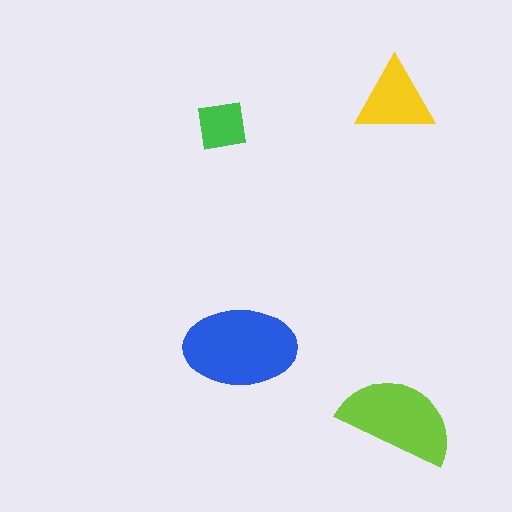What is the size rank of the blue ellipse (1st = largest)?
1st.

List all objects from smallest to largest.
The green square, the yellow triangle, the lime semicircle, the blue ellipse.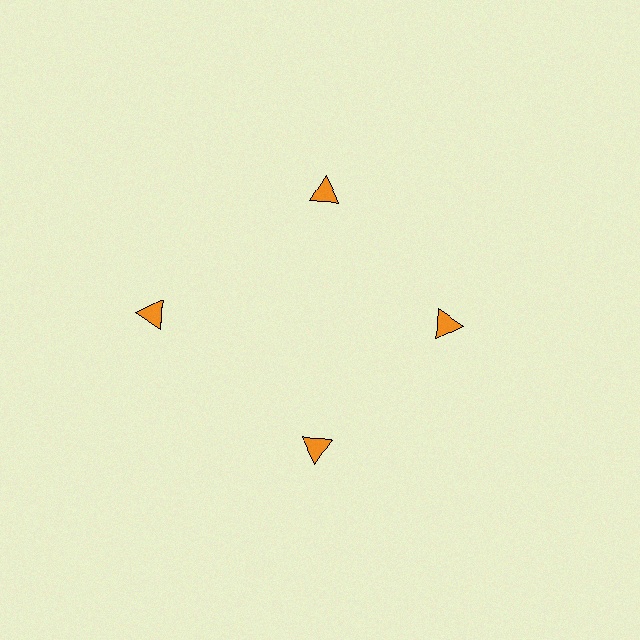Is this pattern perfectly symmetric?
No. The 4 orange triangles are arranged in a ring, but one element near the 9 o'clock position is pushed outward from the center, breaking the 4-fold rotational symmetry.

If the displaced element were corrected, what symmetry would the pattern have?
It would have 4-fold rotational symmetry — the pattern would map onto itself every 90 degrees.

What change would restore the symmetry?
The symmetry would be restored by moving it inward, back onto the ring so that all 4 triangles sit at equal angles and equal distance from the center.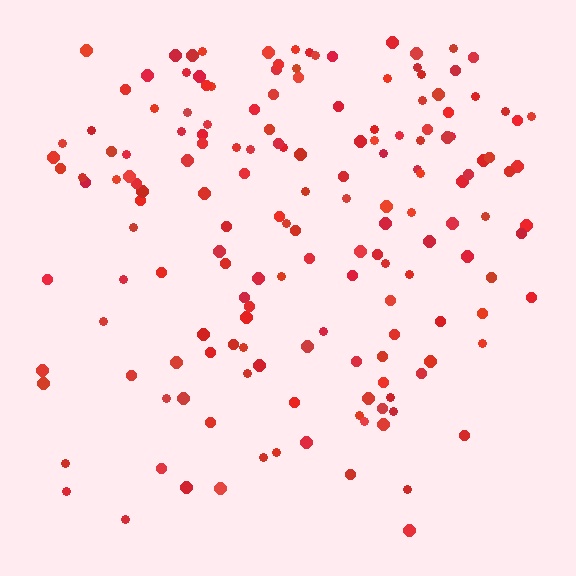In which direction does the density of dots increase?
From bottom to top, with the top side densest.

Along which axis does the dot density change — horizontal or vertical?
Vertical.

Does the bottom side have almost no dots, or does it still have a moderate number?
Still a moderate number, just noticeably fewer than the top.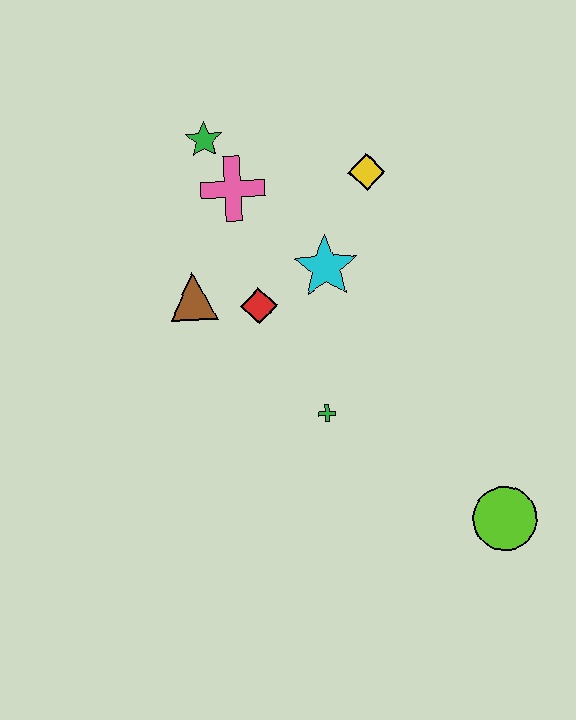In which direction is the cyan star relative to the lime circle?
The cyan star is above the lime circle.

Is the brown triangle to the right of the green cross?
No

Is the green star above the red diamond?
Yes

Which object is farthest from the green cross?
The green star is farthest from the green cross.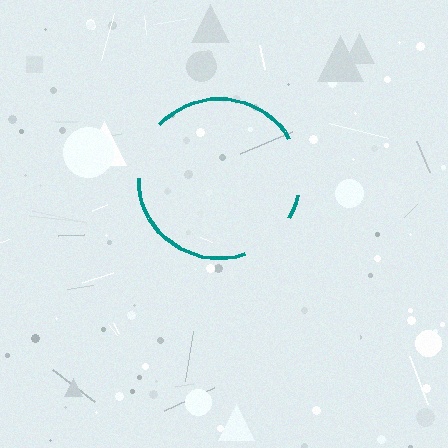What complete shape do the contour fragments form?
The contour fragments form a circle.